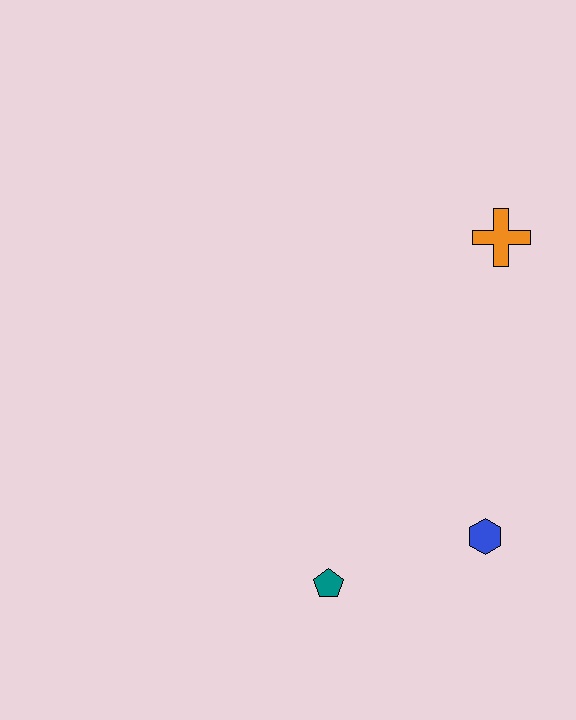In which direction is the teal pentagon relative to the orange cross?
The teal pentagon is below the orange cross.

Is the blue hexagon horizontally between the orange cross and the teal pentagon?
Yes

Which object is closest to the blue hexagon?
The teal pentagon is closest to the blue hexagon.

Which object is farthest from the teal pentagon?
The orange cross is farthest from the teal pentagon.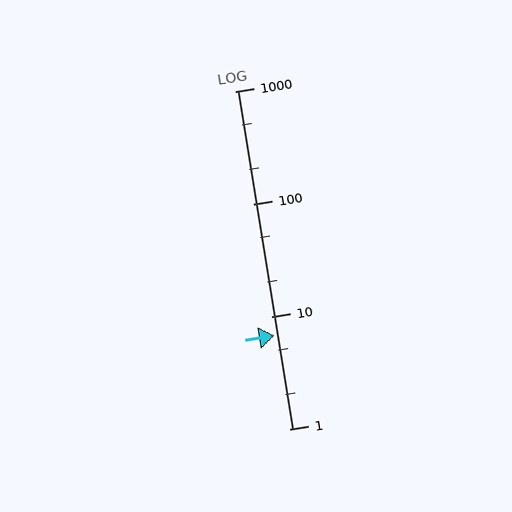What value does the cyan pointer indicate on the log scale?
The pointer indicates approximately 6.7.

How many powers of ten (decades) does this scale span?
The scale spans 3 decades, from 1 to 1000.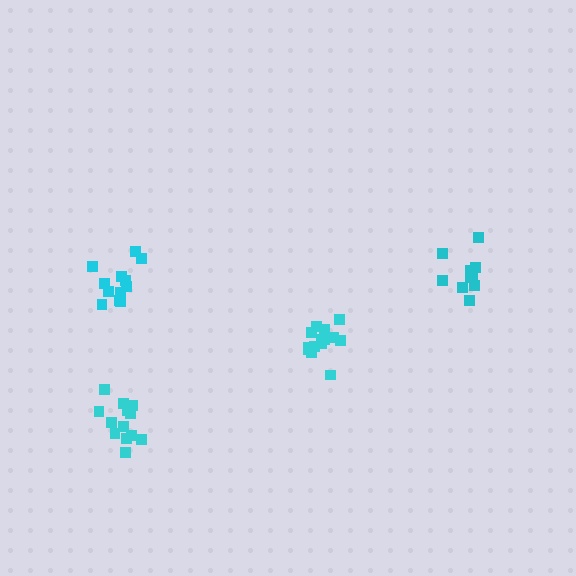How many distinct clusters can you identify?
There are 4 distinct clusters.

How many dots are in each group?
Group 1: 12 dots, Group 2: 10 dots, Group 3: 14 dots, Group 4: 13 dots (49 total).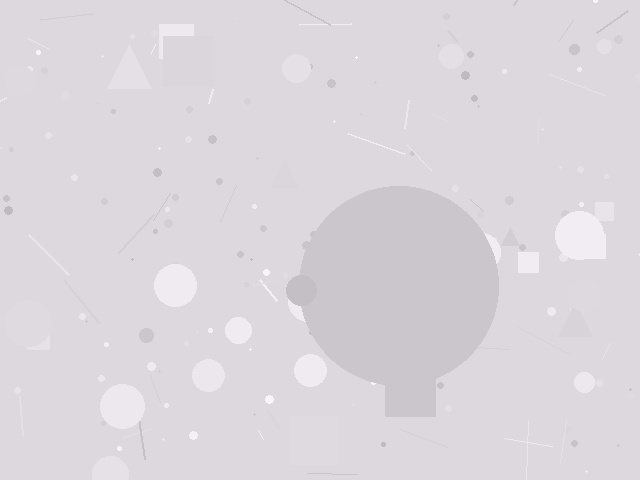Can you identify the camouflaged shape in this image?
The camouflaged shape is a circle.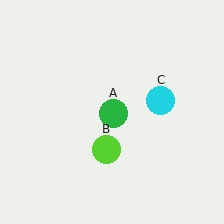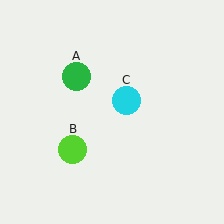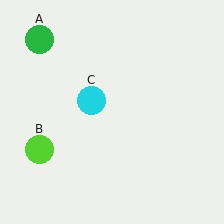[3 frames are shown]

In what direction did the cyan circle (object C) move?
The cyan circle (object C) moved left.